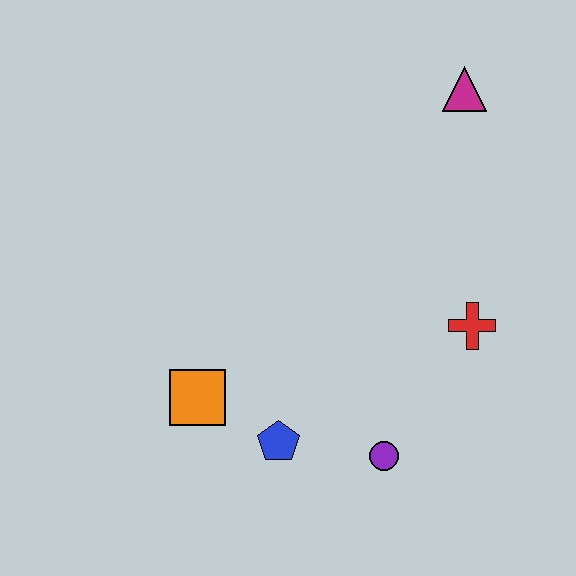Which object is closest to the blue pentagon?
The orange square is closest to the blue pentagon.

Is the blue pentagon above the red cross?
No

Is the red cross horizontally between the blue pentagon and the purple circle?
No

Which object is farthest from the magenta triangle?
The orange square is farthest from the magenta triangle.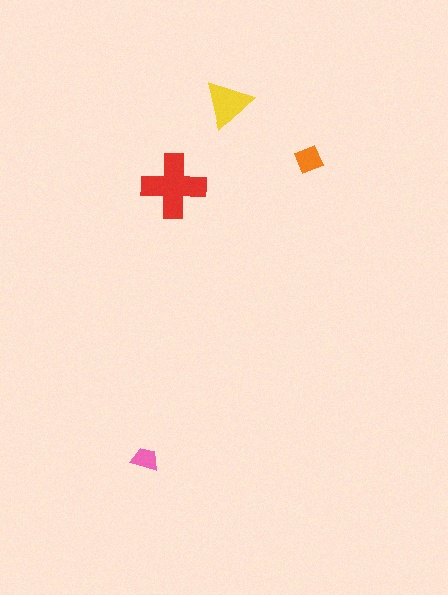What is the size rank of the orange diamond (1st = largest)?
3rd.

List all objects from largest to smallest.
The red cross, the yellow triangle, the orange diamond, the pink trapezoid.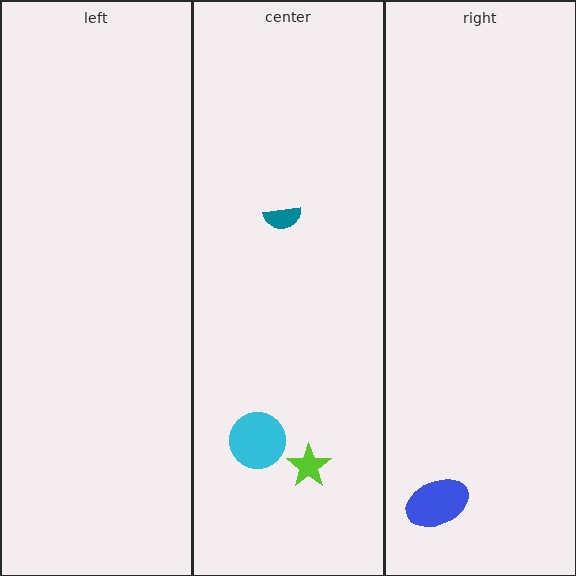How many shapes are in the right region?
1.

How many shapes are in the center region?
3.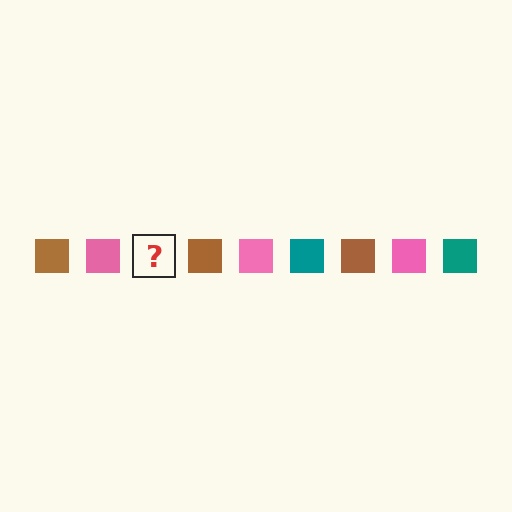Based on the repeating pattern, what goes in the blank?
The blank should be a teal square.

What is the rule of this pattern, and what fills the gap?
The rule is that the pattern cycles through brown, pink, teal squares. The gap should be filled with a teal square.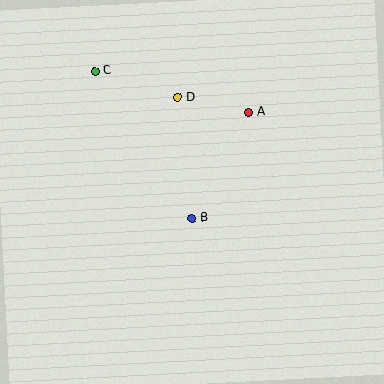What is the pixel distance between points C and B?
The distance between C and B is 177 pixels.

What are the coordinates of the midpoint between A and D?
The midpoint between A and D is at (213, 105).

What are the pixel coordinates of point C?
Point C is at (95, 71).